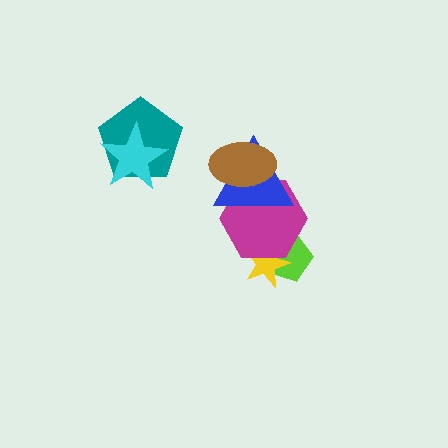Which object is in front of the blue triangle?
The brown ellipse is in front of the blue triangle.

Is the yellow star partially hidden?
Yes, it is partially covered by another shape.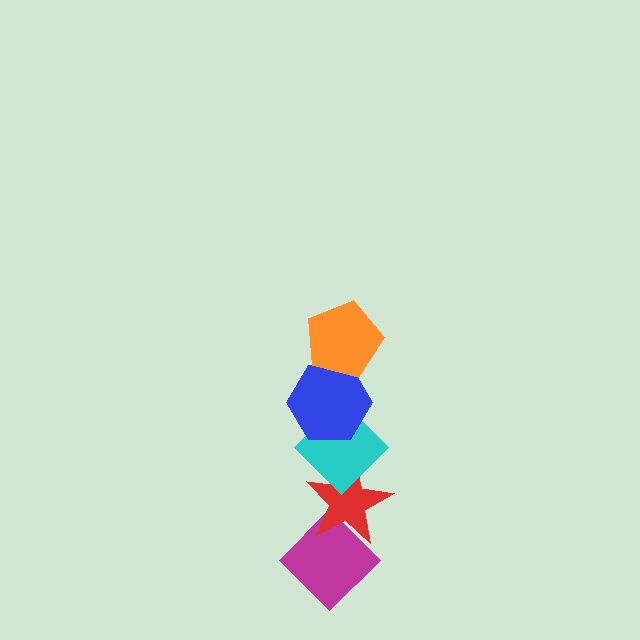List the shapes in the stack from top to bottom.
From top to bottom: the orange pentagon, the blue hexagon, the cyan diamond, the red star, the magenta diamond.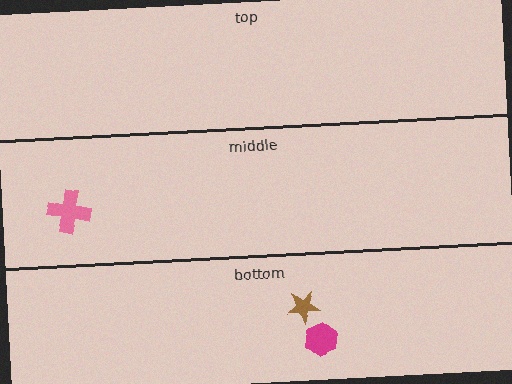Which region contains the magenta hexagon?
The bottom region.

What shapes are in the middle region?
The pink cross.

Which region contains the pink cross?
The middle region.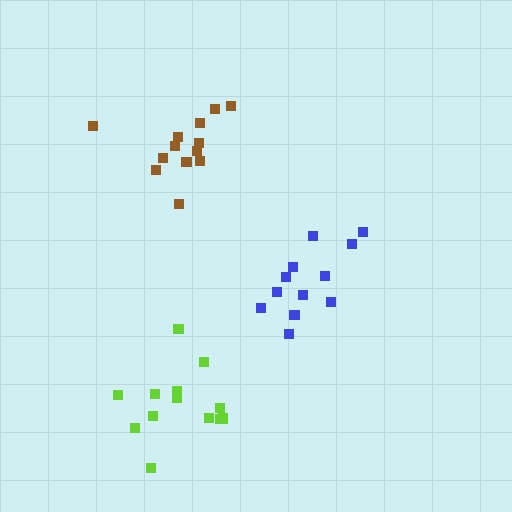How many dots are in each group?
Group 1: 13 dots, Group 2: 12 dots, Group 3: 13 dots (38 total).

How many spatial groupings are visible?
There are 3 spatial groupings.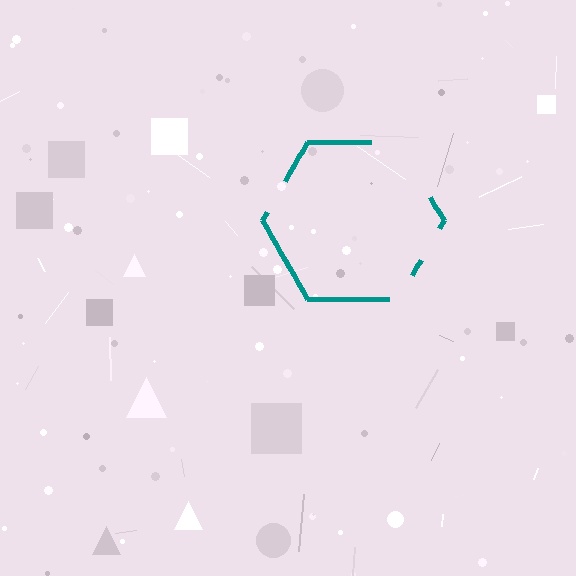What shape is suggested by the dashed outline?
The dashed outline suggests a hexagon.